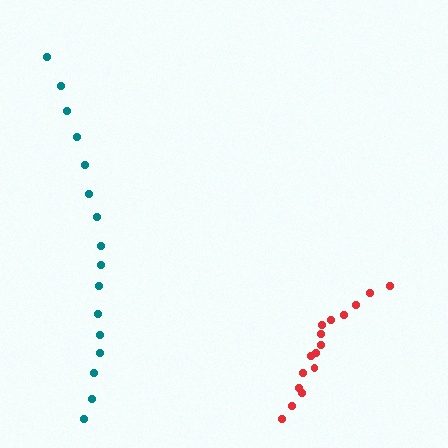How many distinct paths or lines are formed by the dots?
There are 2 distinct paths.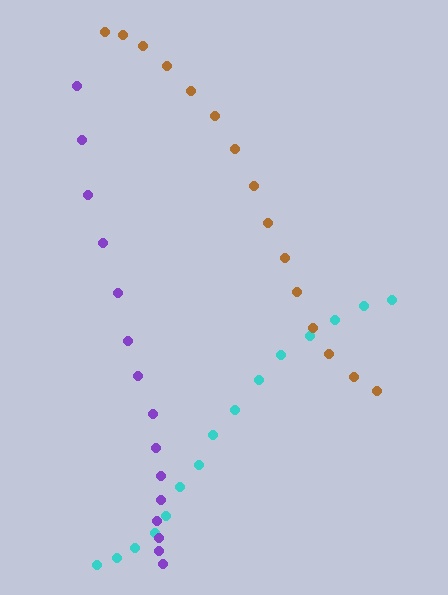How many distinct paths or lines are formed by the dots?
There are 3 distinct paths.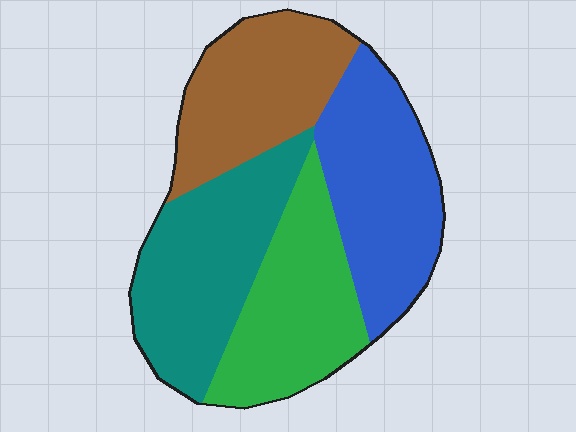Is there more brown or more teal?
Teal.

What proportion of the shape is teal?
Teal takes up about one quarter (1/4) of the shape.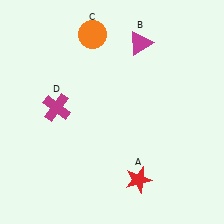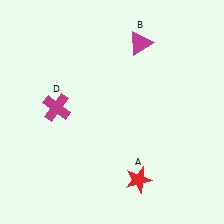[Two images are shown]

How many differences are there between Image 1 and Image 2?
There is 1 difference between the two images.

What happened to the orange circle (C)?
The orange circle (C) was removed in Image 2. It was in the top-left area of Image 1.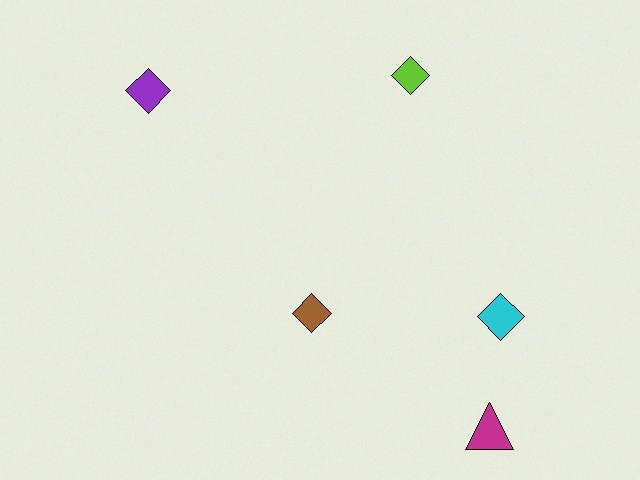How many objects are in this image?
There are 5 objects.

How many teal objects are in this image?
There are no teal objects.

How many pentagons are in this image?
There are no pentagons.